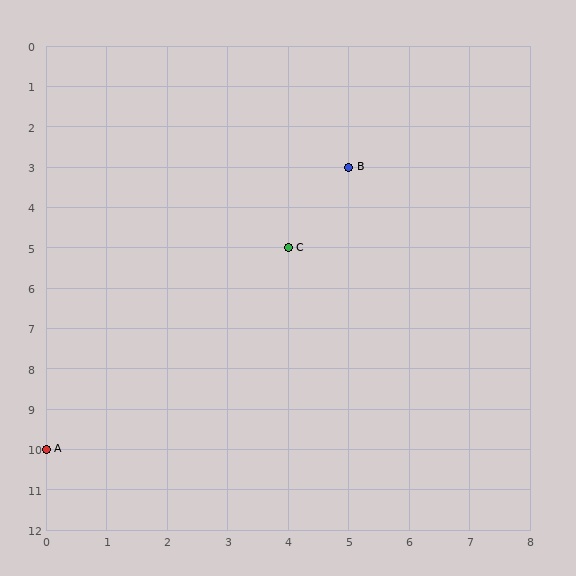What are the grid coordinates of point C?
Point C is at grid coordinates (4, 5).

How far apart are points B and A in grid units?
Points B and A are 5 columns and 7 rows apart (about 8.6 grid units diagonally).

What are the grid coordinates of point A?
Point A is at grid coordinates (0, 10).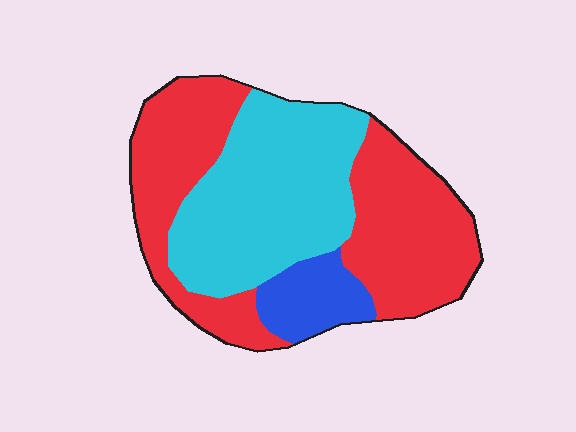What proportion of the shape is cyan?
Cyan takes up between a quarter and a half of the shape.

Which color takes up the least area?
Blue, at roughly 10%.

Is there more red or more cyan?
Red.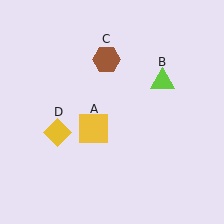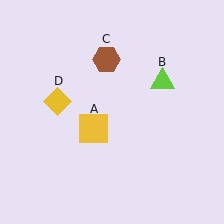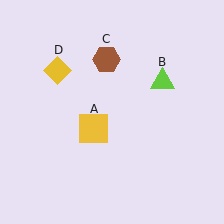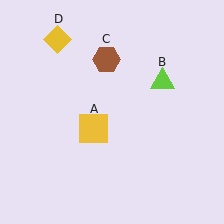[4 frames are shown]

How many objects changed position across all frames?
1 object changed position: yellow diamond (object D).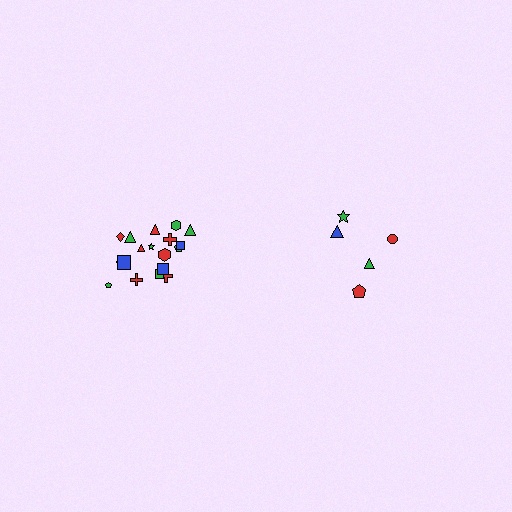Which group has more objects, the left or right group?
The left group.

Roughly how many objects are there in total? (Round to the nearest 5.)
Roughly 25 objects in total.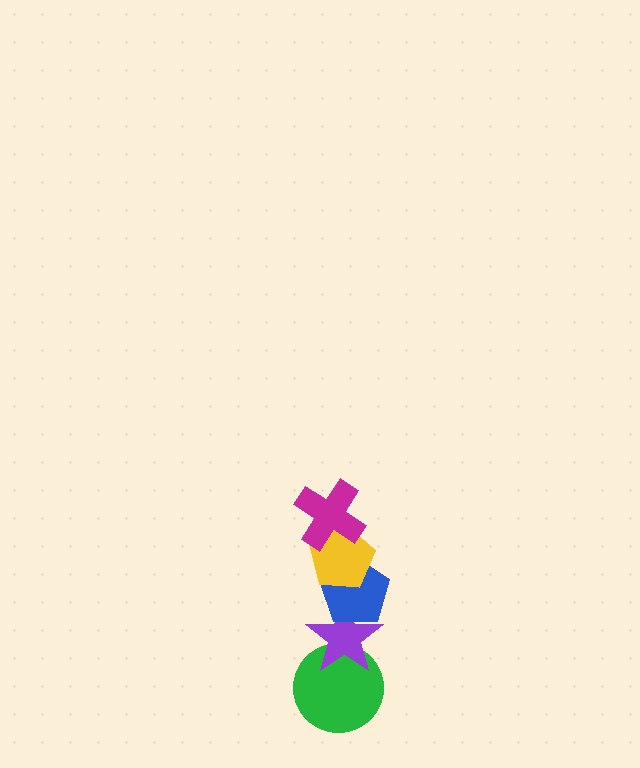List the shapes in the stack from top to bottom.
From top to bottom: the magenta cross, the yellow pentagon, the blue pentagon, the purple star, the green circle.